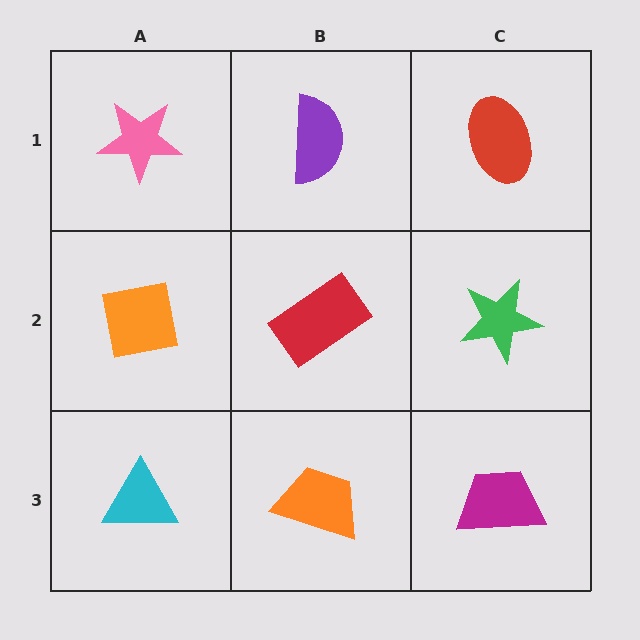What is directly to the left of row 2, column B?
An orange square.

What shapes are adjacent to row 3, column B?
A red rectangle (row 2, column B), a cyan triangle (row 3, column A), a magenta trapezoid (row 3, column C).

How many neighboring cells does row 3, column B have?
3.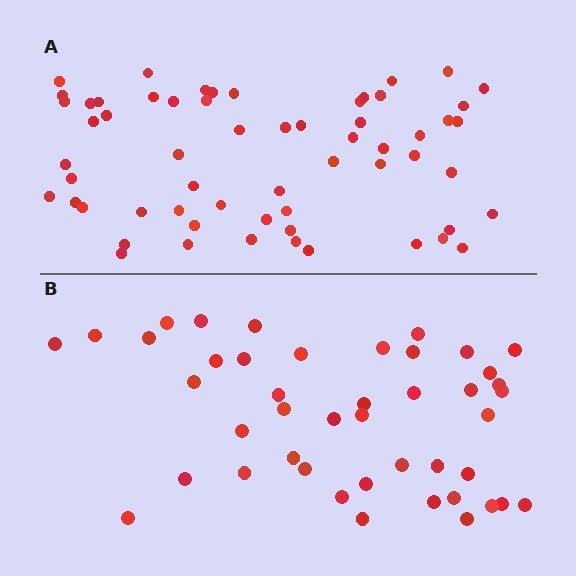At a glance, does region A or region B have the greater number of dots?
Region A (the top region) has more dots.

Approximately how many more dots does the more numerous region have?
Region A has approximately 15 more dots than region B.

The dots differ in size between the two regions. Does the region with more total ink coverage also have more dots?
No. Region B has more total ink coverage because its dots are larger, but region A actually contains more individual dots. Total area can be misleading — the number of items is what matters here.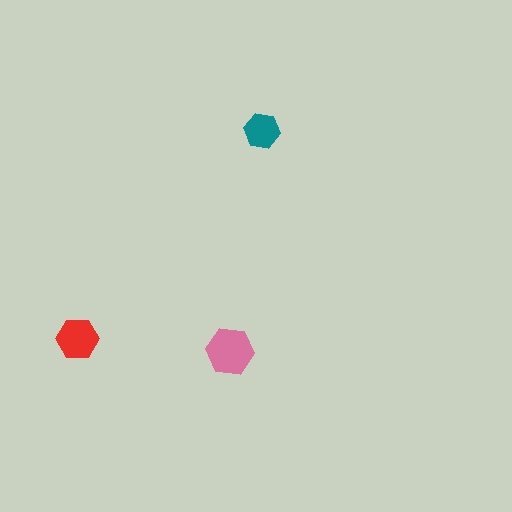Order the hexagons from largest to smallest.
the pink one, the red one, the teal one.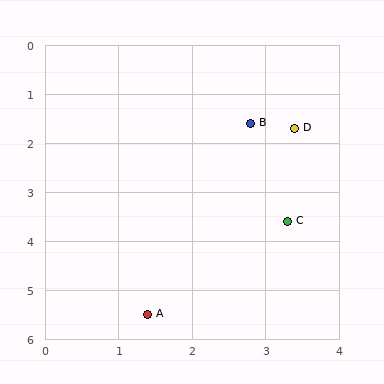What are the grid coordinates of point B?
Point B is at approximately (2.8, 1.6).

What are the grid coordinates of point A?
Point A is at approximately (1.4, 5.5).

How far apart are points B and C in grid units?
Points B and C are about 2.1 grid units apart.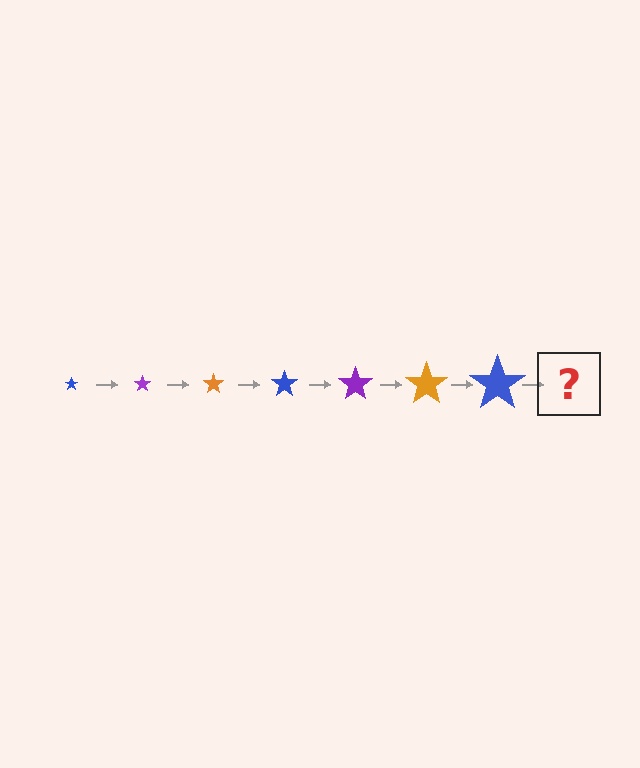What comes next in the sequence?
The next element should be a purple star, larger than the previous one.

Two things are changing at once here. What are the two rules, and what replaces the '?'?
The two rules are that the star grows larger each step and the color cycles through blue, purple, and orange. The '?' should be a purple star, larger than the previous one.